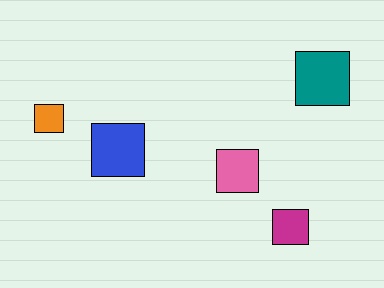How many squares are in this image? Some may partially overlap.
There are 5 squares.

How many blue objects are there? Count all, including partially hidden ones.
There is 1 blue object.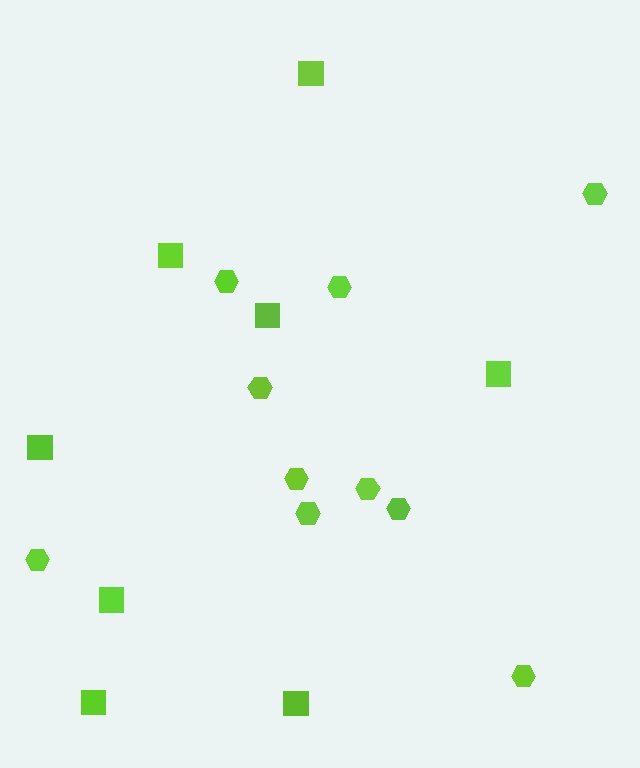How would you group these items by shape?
There are 2 groups: one group of hexagons (10) and one group of squares (8).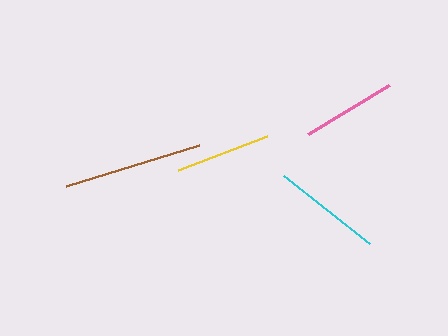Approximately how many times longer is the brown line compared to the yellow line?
The brown line is approximately 1.5 times the length of the yellow line.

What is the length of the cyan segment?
The cyan segment is approximately 110 pixels long.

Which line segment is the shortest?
The pink line is the shortest at approximately 95 pixels.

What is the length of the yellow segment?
The yellow segment is approximately 96 pixels long.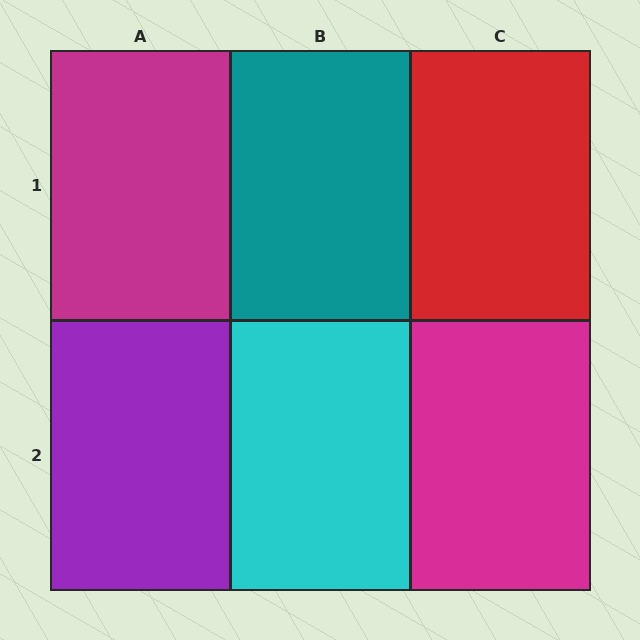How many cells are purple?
1 cell is purple.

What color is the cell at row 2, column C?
Magenta.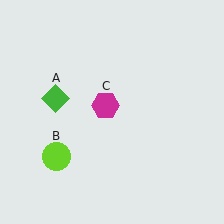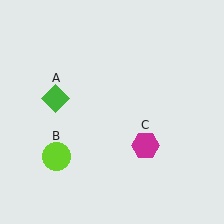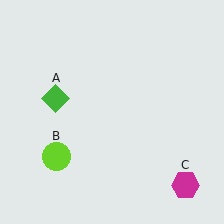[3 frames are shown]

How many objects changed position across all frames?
1 object changed position: magenta hexagon (object C).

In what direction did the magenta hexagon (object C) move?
The magenta hexagon (object C) moved down and to the right.